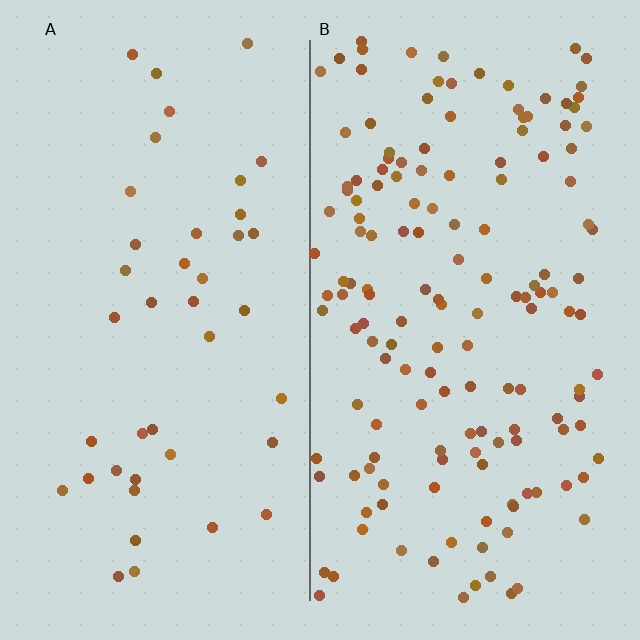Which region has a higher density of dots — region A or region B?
B (the right).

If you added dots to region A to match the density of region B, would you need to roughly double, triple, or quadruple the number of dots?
Approximately quadruple.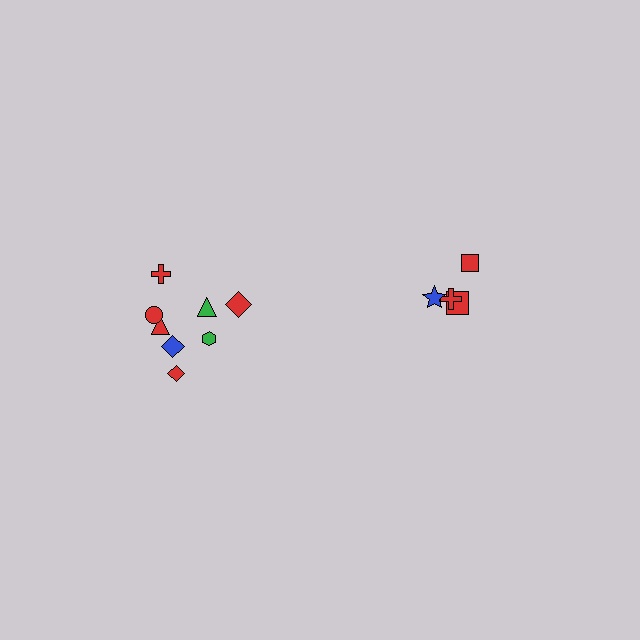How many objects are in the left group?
There are 8 objects.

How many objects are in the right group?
There are 4 objects.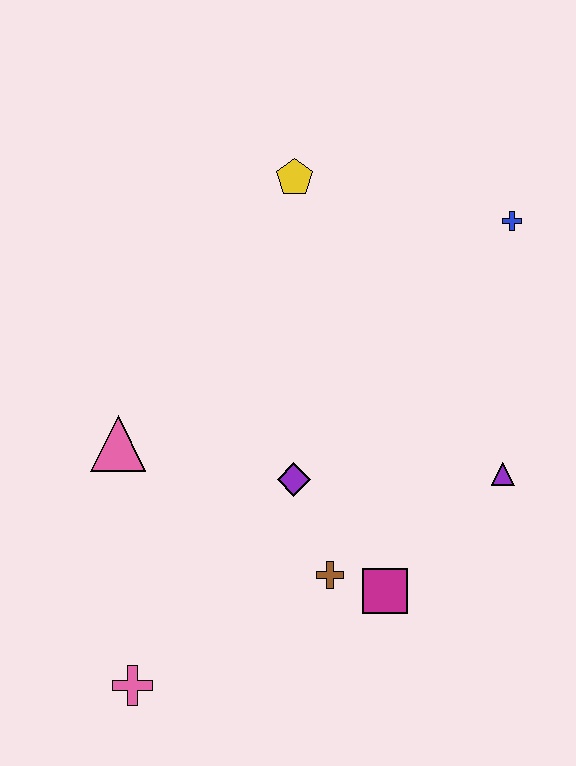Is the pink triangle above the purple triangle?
Yes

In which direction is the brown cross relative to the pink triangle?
The brown cross is to the right of the pink triangle.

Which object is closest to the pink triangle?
The purple diamond is closest to the pink triangle.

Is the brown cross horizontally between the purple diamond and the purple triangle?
Yes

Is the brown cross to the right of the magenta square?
No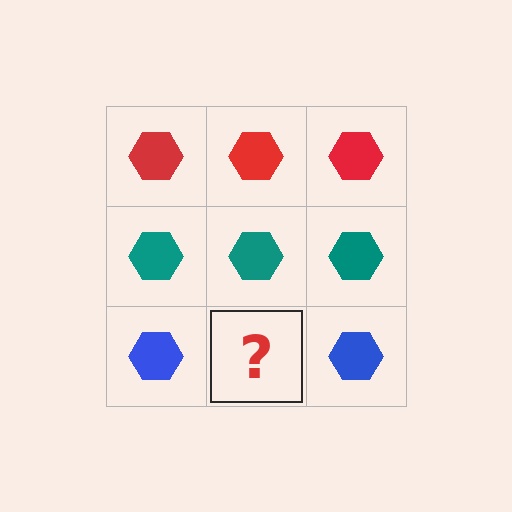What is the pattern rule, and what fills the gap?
The rule is that each row has a consistent color. The gap should be filled with a blue hexagon.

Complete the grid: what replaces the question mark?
The question mark should be replaced with a blue hexagon.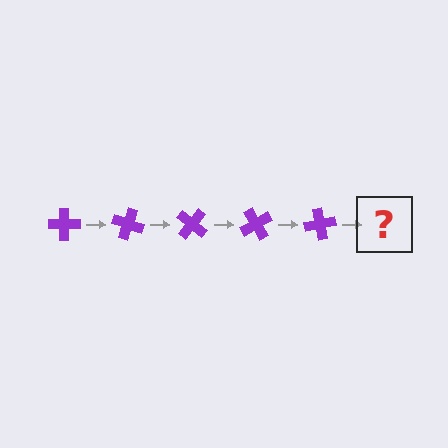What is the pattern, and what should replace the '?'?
The pattern is that the cross rotates 20 degrees each step. The '?' should be a purple cross rotated 100 degrees.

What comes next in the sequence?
The next element should be a purple cross rotated 100 degrees.